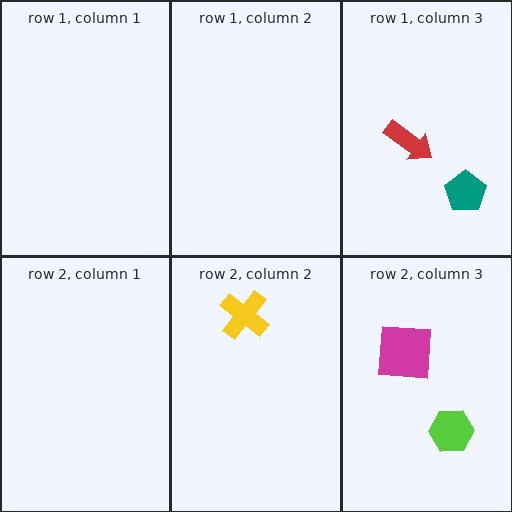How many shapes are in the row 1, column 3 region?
2.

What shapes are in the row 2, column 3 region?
The lime hexagon, the magenta square.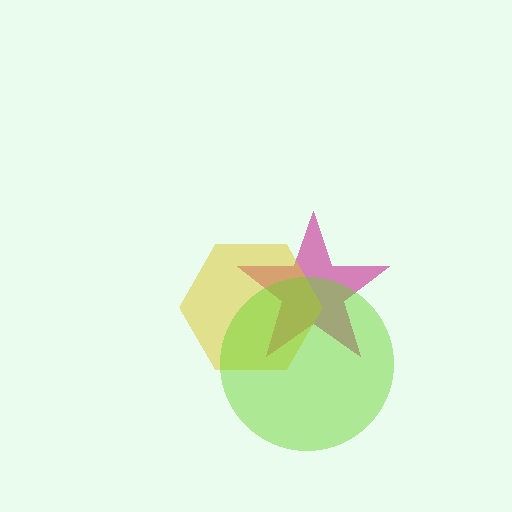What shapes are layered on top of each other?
The layered shapes are: a magenta star, a yellow hexagon, a lime circle.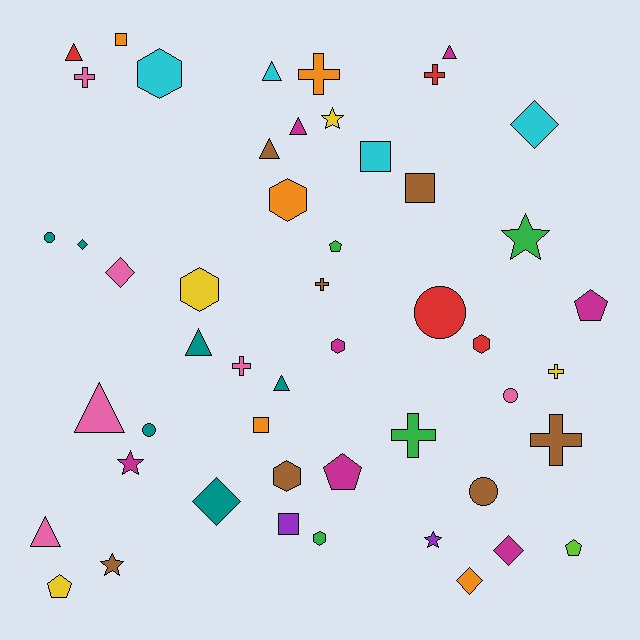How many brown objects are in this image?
There are 7 brown objects.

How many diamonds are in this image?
There are 6 diamonds.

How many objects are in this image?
There are 50 objects.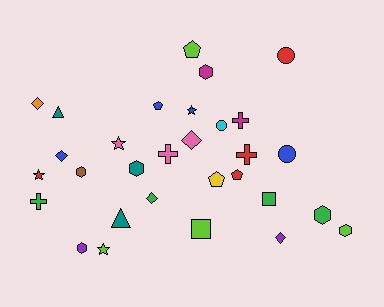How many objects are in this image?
There are 30 objects.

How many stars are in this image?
There are 4 stars.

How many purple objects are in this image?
There are 2 purple objects.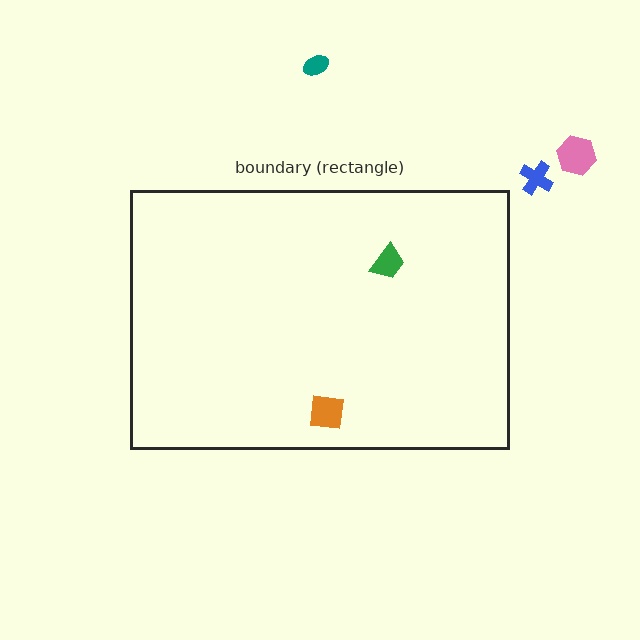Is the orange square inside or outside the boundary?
Inside.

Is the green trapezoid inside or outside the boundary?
Inside.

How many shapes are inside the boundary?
2 inside, 3 outside.